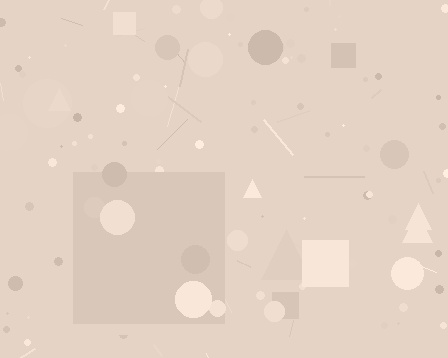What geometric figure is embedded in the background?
A square is embedded in the background.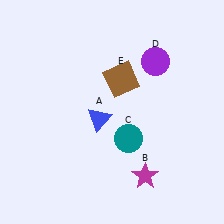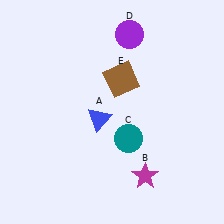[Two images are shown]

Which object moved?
The purple circle (D) moved up.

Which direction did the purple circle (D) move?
The purple circle (D) moved up.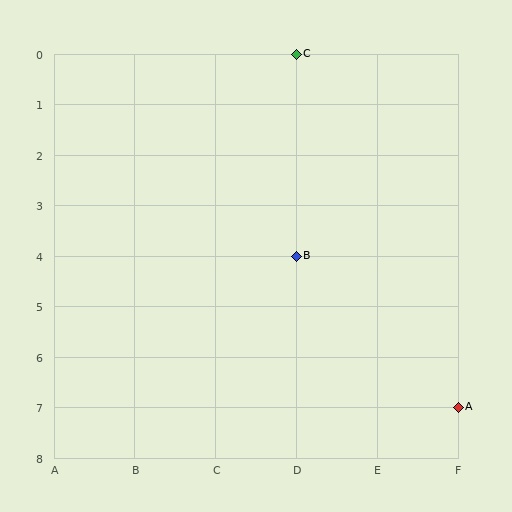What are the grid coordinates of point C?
Point C is at grid coordinates (D, 0).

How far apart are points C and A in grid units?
Points C and A are 2 columns and 7 rows apart (about 7.3 grid units diagonally).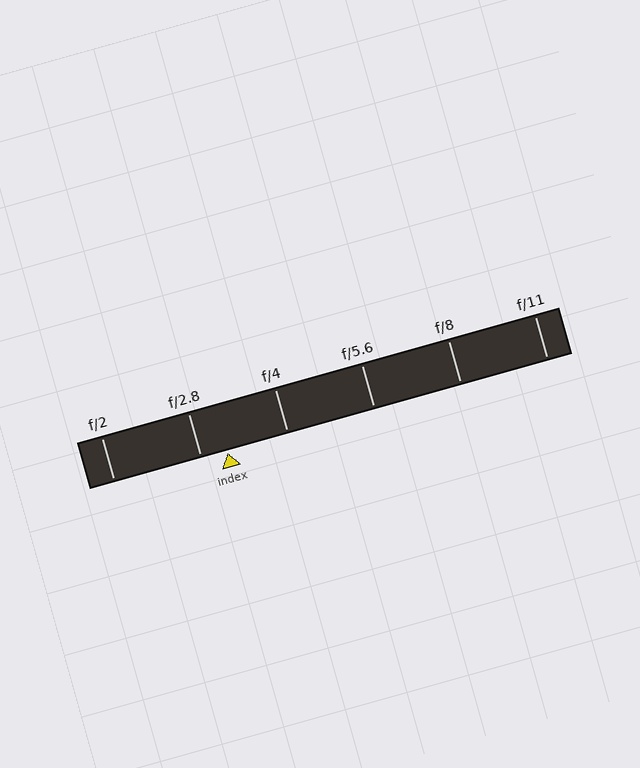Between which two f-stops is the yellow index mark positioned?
The index mark is between f/2.8 and f/4.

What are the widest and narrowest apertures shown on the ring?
The widest aperture shown is f/2 and the narrowest is f/11.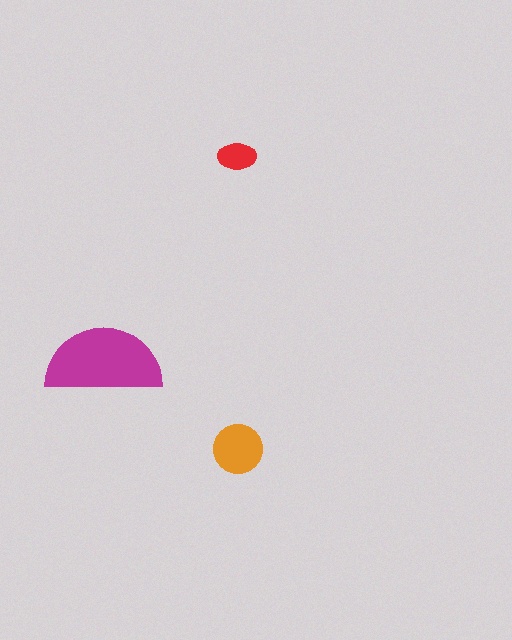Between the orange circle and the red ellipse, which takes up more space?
The orange circle.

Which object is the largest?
The magenta semicircle.